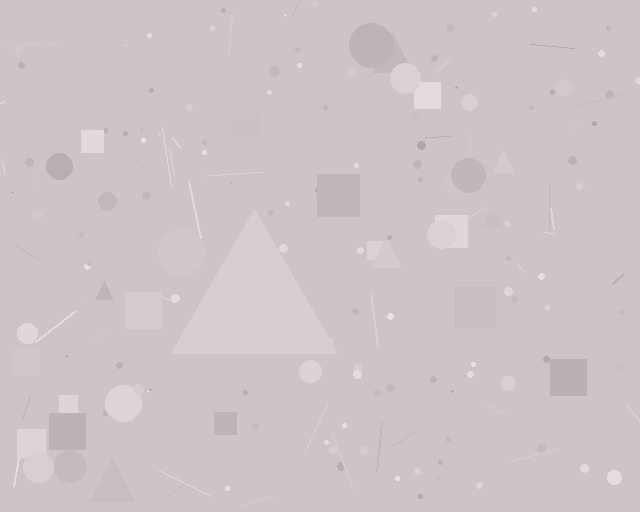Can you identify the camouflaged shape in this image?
The camouflaged shape is a triangle.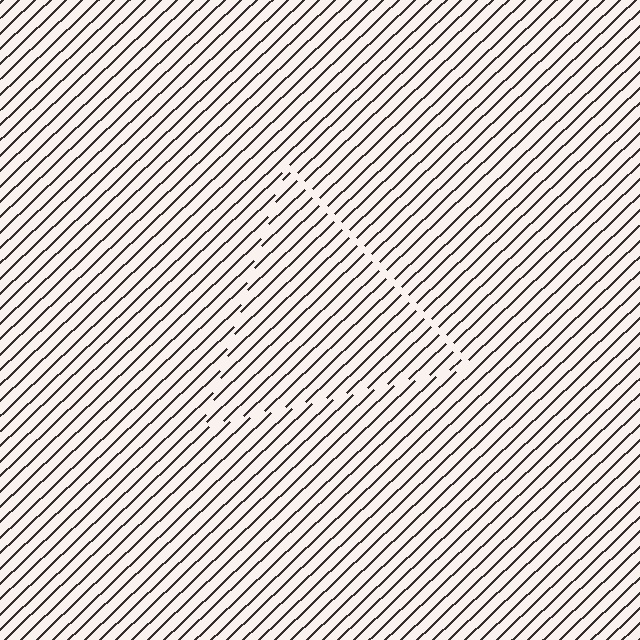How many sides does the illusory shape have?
3 sides — the line-ends trace a triangle.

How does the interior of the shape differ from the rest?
The interior of the shape contains the same grating, shifted by half a period — the contour is defined by the phase discontinuity where line-ends from the inner and outer gratings abut.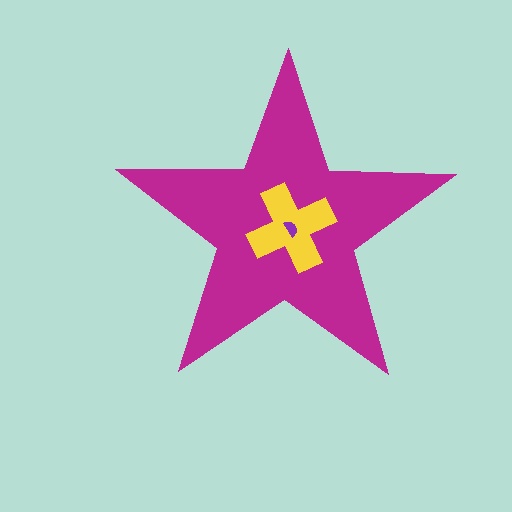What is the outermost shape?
The magenta star.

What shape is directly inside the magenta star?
The yellow cross.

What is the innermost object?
The purple semicircle.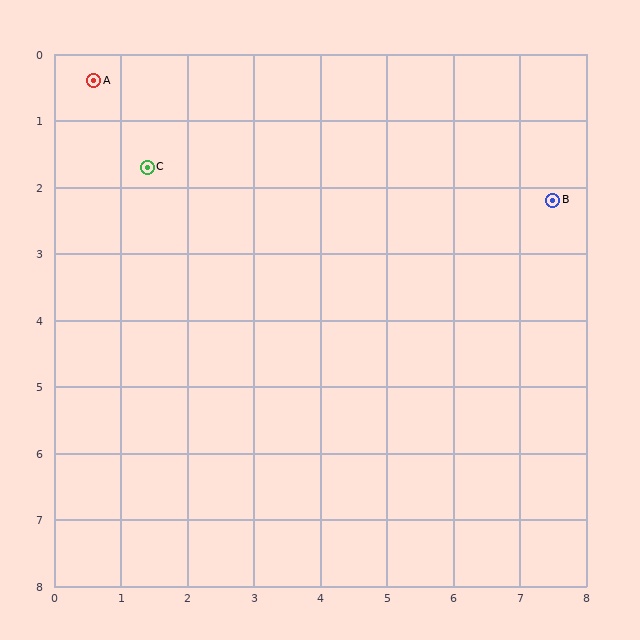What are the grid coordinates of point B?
Point B is at approximately (7.5, 2.2).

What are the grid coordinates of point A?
Point A is at approximately (0.6, 0.4).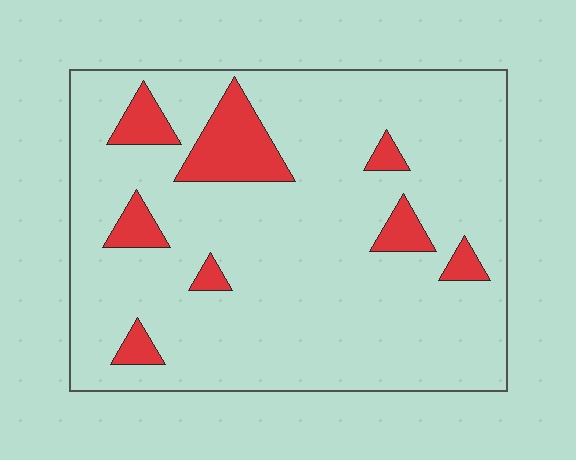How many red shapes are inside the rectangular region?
8.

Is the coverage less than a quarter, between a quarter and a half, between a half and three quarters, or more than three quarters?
Less than a quarter.